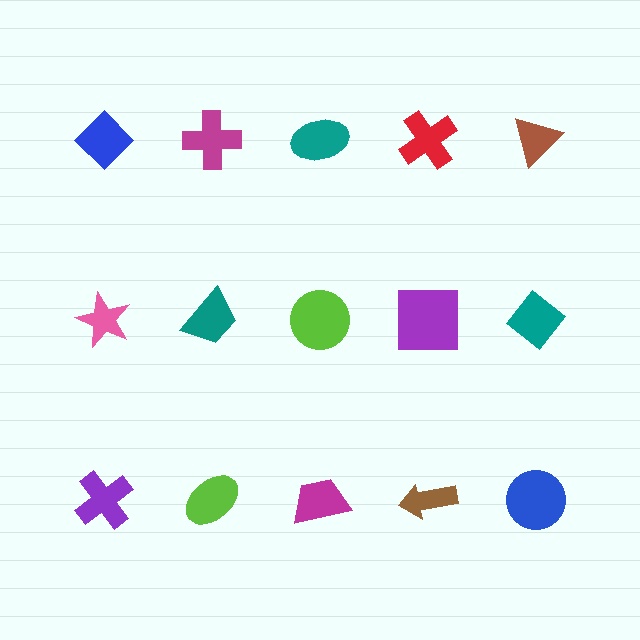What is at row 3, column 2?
A lime ellipse.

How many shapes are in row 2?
5 shapes.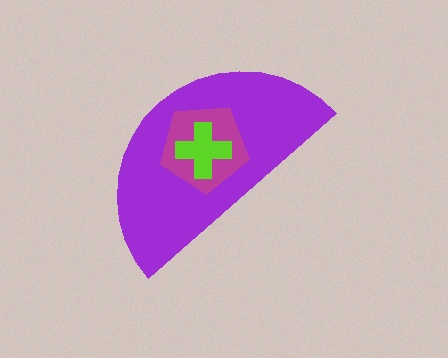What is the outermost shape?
The purple semicircle.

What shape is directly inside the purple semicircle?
The magenta pentagon.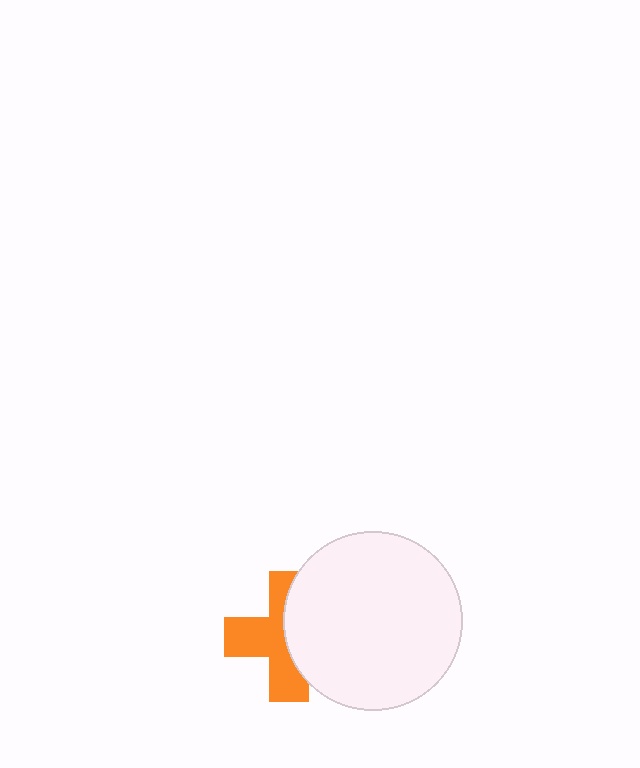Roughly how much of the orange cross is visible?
About half of it is visible (roughly 54%).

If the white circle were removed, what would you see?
You would see the complete orange cross.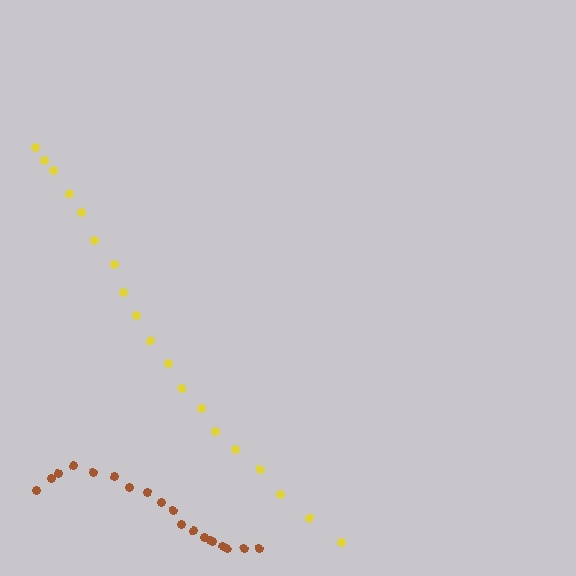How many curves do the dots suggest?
There are 2 distinct paths.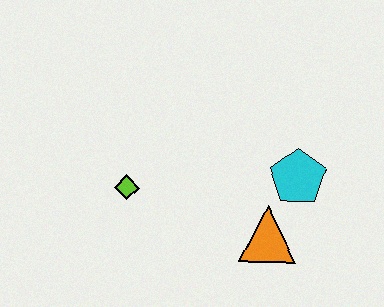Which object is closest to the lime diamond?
The orange triangle is closest to the lime diamond.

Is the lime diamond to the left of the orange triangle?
Yes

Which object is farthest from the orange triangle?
The lime diamond is farthest from the orange triangle.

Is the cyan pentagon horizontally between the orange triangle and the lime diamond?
No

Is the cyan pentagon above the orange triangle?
Yes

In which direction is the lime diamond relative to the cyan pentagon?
The lime diamond is to the left of the cyan pentagon.